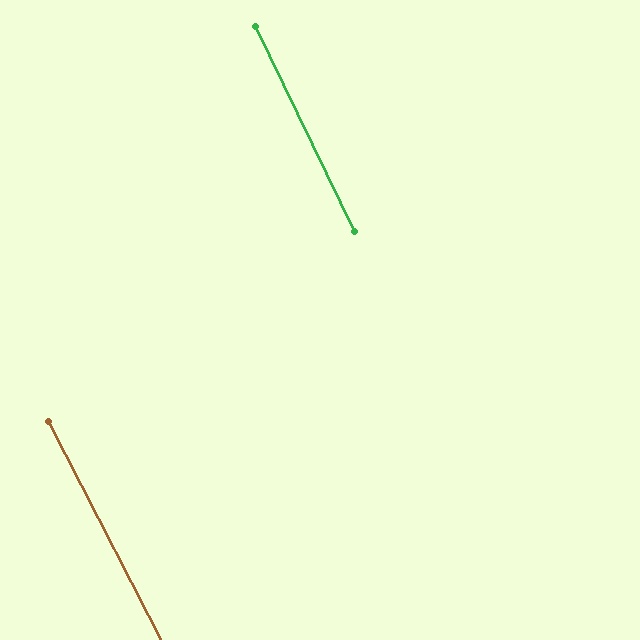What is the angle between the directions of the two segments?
Approximately 2 degrees.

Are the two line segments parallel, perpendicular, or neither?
Parallel — their directions differ by only 1.5°.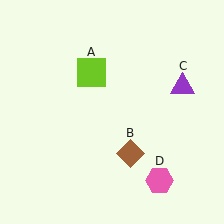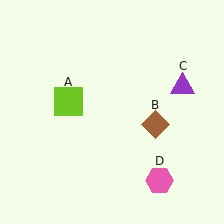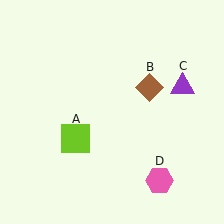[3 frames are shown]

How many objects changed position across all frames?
2 objects changed position: lime square (object A), brown diamond (object B).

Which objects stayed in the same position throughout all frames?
Purple triangle (object C) and pink hexagon (object D) remained stationary.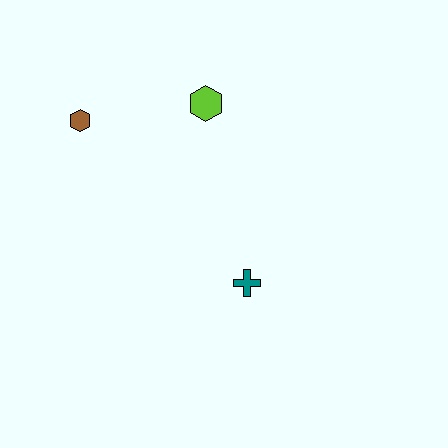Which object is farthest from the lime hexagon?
The teal cross is farthest from the lime hexagon.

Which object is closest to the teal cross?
The lime hexagon is closest to the teal cross.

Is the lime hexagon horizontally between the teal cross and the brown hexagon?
Yes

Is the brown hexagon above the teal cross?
Yes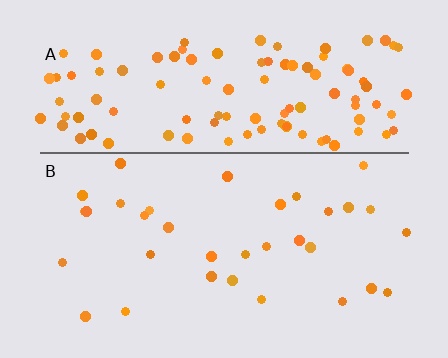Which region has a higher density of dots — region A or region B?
A (the top).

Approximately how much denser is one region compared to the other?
Approximately 3.7× — region A over region B.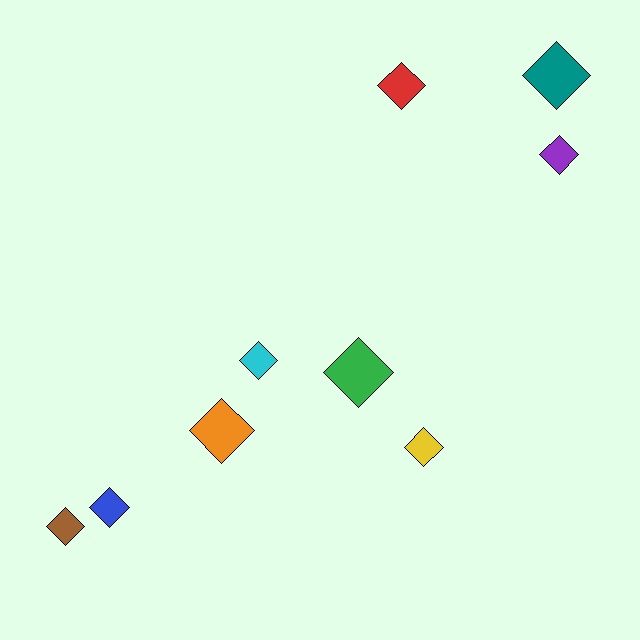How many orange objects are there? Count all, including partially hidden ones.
There is 1 orange object.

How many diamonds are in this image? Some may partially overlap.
There are 9 diamonds.